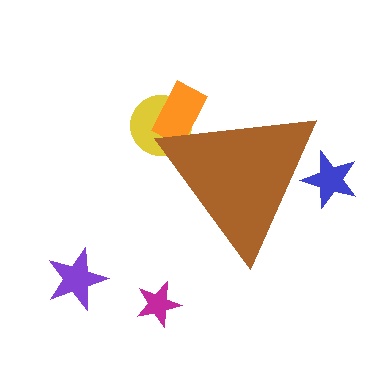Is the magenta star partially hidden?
No, the magenta star is fully visible.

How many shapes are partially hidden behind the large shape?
3 shapes are partially hidden.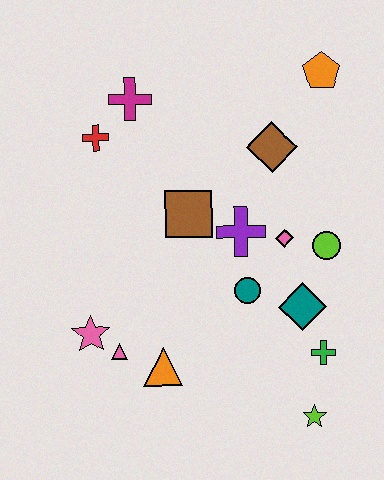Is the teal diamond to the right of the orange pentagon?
No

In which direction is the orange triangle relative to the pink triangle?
The orange triangle is to the right of the pink triangle.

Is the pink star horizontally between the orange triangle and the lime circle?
No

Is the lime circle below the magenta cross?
Yes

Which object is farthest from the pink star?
The orange pentagon is farthest from the pink star.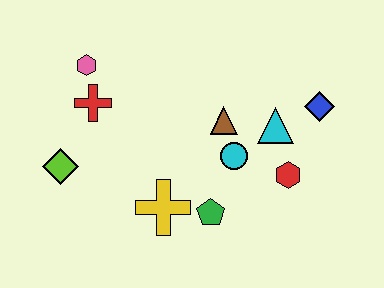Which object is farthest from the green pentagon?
The pink hexagon is farthest from the green pentagon.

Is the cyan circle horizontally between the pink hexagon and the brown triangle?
No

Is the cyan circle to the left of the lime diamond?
No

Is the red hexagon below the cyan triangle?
Yes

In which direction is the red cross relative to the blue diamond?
The red cross is to the left of the blue diamond.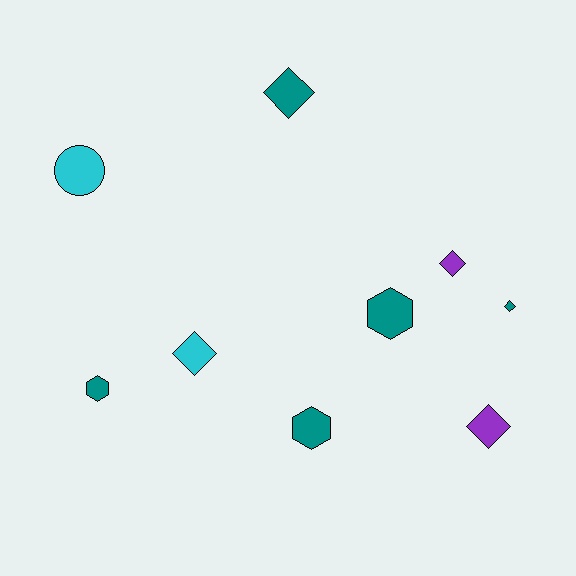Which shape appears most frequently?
Diamond, with 5 objects.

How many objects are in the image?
There are 9 objects.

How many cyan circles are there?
There is 1 cyan circle.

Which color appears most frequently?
Teal, with 5 objects.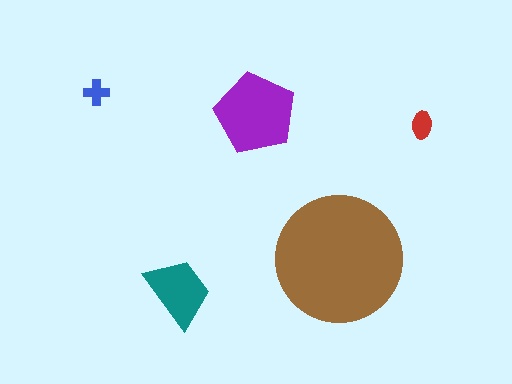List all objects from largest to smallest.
The brown circle, the purple pentagon, the teal trapezoid, the red ellipse, the blue cross.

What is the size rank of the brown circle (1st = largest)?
1st.